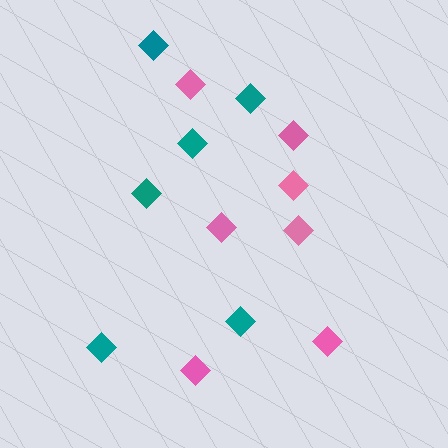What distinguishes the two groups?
There are 2 groups: one group of teal diamonds (6) and one group of pink diamonds (7).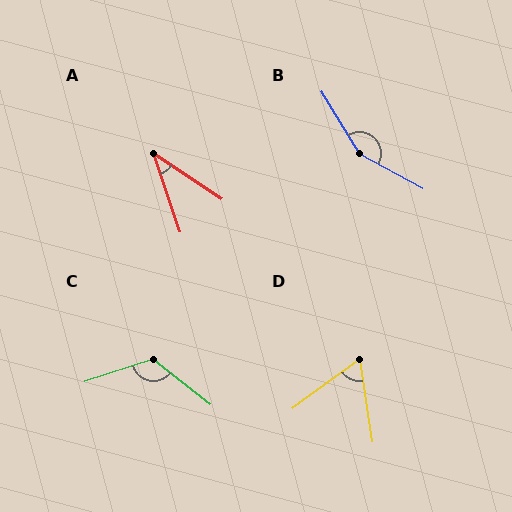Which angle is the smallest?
A, at approximately 37 degrees.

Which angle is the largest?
B, at approximately 149 degrees.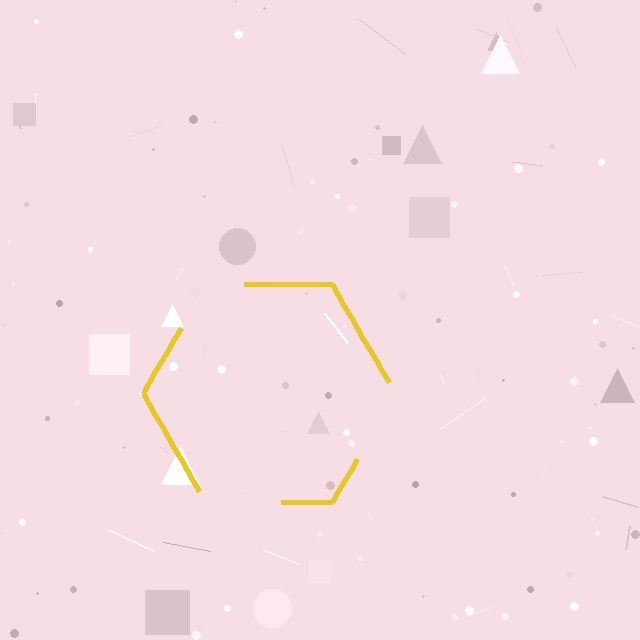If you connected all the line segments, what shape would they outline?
They would outline a hexagon.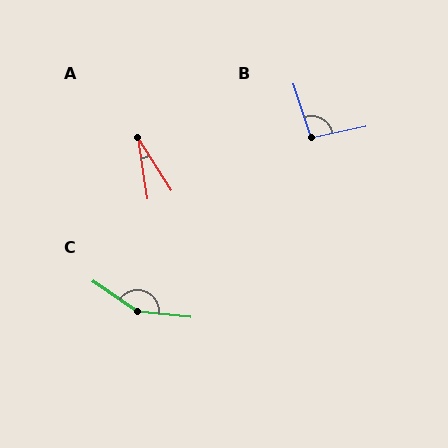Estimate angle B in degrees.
Approximately 96 degrees.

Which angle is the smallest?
A, at approximately 24 degrees.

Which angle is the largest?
C, at approximately 151 degrees.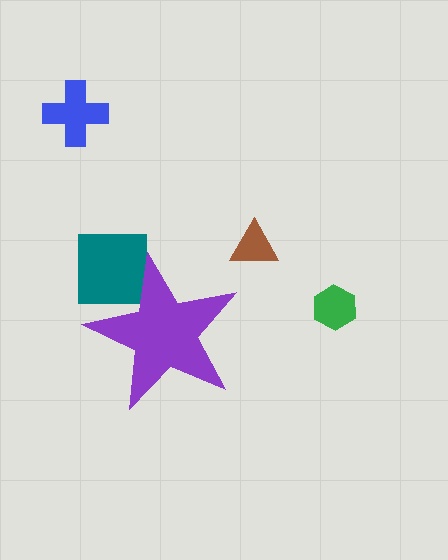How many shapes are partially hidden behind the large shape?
2 shapes are partially hidden.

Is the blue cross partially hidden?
No, the blue cross is fully visible.